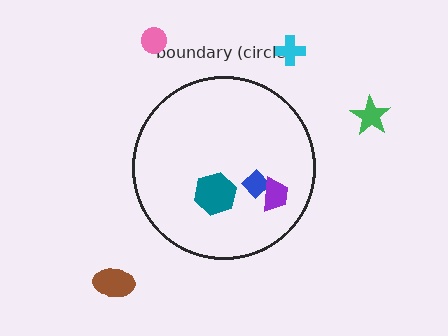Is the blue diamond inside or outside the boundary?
Inside.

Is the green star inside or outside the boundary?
Outside.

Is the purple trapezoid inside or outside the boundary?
Inside.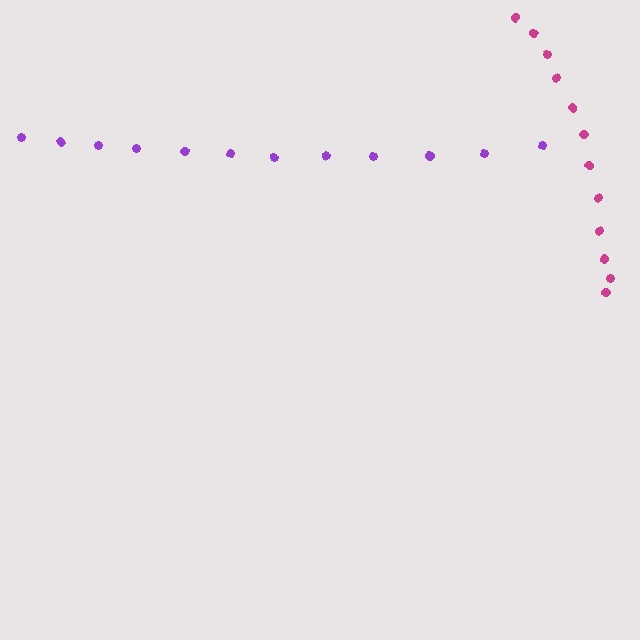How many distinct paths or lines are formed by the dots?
There are 2 distinct paths.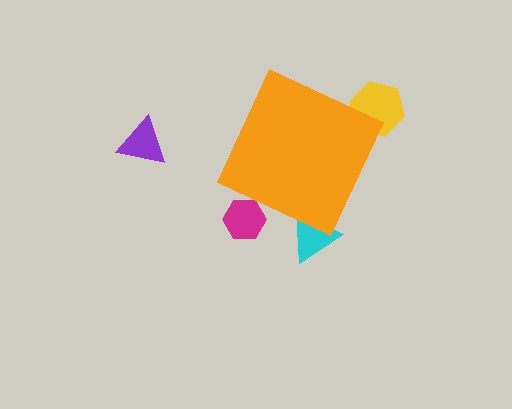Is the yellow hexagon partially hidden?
Yes, the yellow hexagon is partially hidden behind the orange diamond.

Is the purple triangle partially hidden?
No, the purple triangle is fully visible.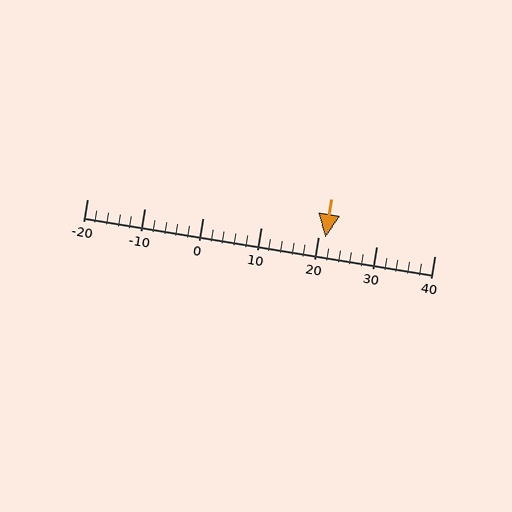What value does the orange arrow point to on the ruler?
The orange arrow points to approximately 21.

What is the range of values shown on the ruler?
The ruler shows values from -20 to 40.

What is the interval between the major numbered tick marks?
The major tick marks are spaced 10 units apart.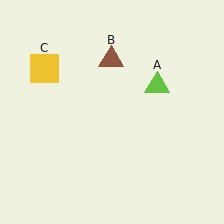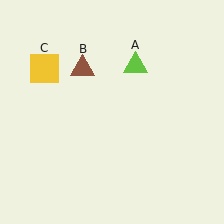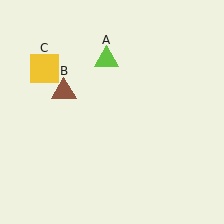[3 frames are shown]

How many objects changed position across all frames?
2 objects changed position: lime triangle (object A), brown triangle (object B).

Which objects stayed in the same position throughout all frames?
Yellow square (object C) remained stationary.